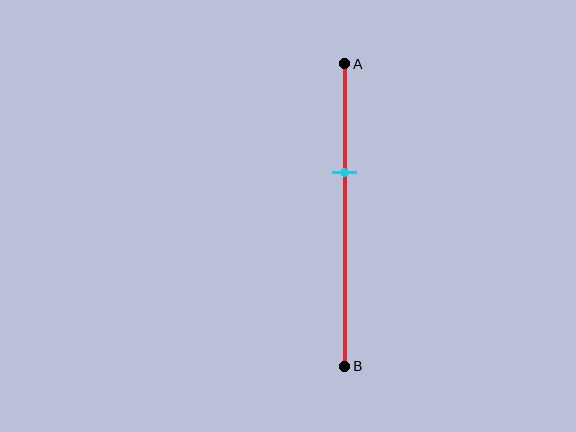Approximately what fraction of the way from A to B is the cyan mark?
The cyan mark is approximately 35% of the way from A to B.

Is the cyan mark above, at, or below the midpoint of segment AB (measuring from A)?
The cyan mark is above the midpoint of segment AB.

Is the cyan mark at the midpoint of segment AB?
No, the mark is at about 35% from A, not at the 50% midpoint.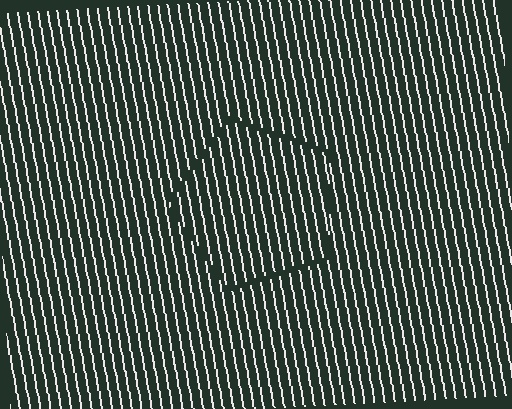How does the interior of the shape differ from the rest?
The interior of the shape contains the same grating, shifted by half a period — the contour is defined by the phase discontinuity where line-ends from the inner and outer gratings abut.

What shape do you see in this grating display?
An illusory pentagon. The interior of the shape contains the same grating, shifted by half a period — the contour is defined by the phase discontinuity where line-ends from the inner and outer gratings abut.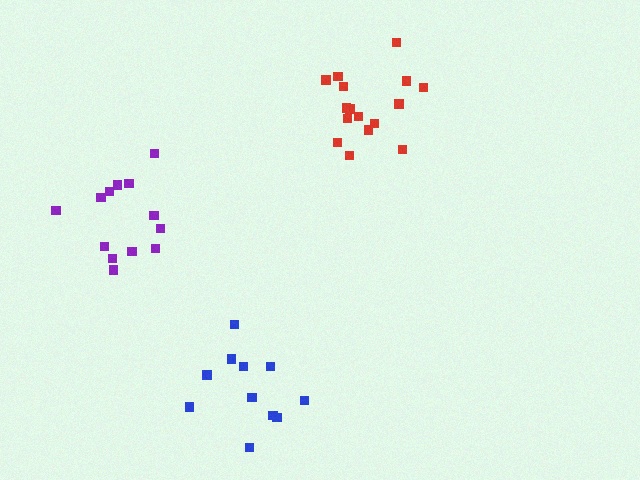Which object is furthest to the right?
The red cluster is rightmost.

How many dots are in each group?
Group 1: 11 dots, Group 2: 13 dots, Group 3: 16 dots (40 total).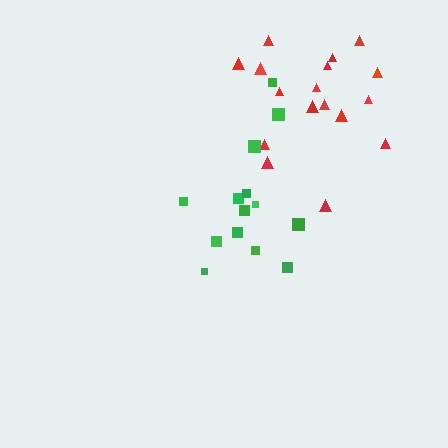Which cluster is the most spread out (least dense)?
Green.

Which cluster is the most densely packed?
Red.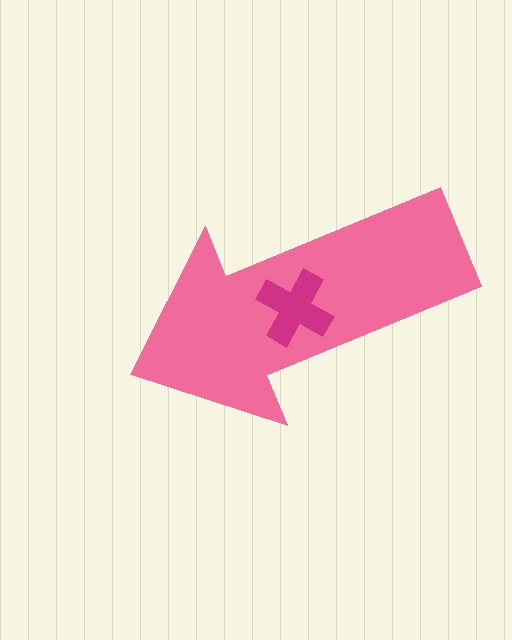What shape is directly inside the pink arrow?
The magenta cross.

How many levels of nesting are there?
2.